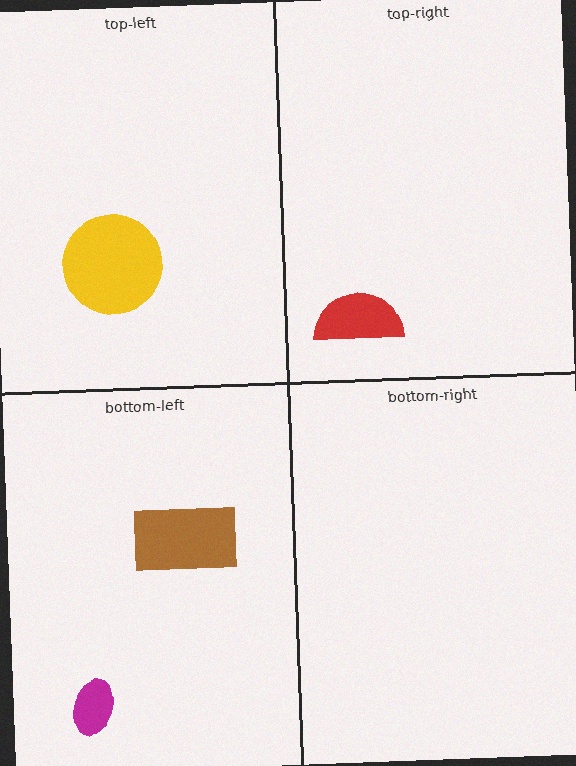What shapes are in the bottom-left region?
The brown rectangle, the magenta ellipse.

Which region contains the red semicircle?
The top-right region.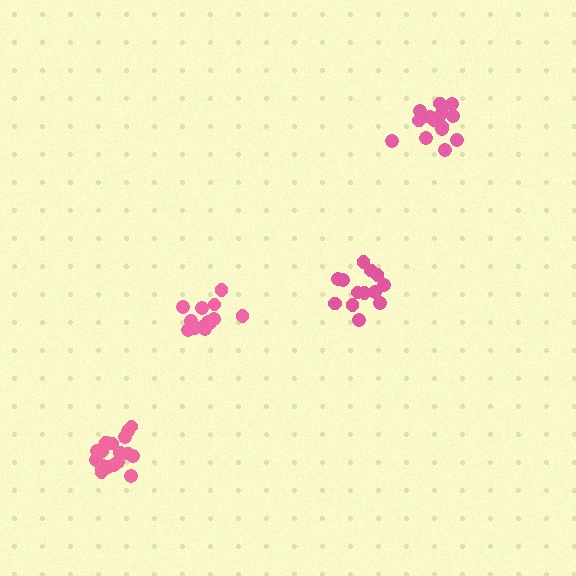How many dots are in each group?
Group 1: 14 dots, Group 2: 19 dots, Group 3: 15 dots, Group 4: 13 dots (61 total).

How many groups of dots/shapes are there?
There are 4 groups.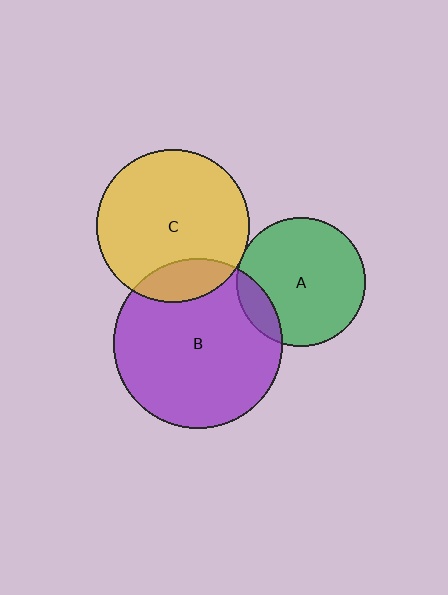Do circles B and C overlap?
Yes.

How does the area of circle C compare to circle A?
Approximately 1.4 times.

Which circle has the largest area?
Circle B (purple).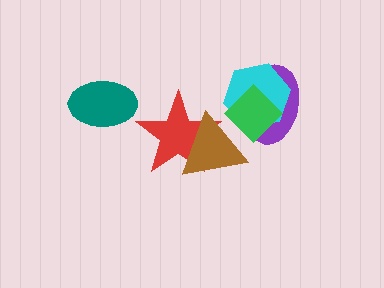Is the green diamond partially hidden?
Yes, it is partially covered by another shape.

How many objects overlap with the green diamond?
3 objects overlap with the green diamond.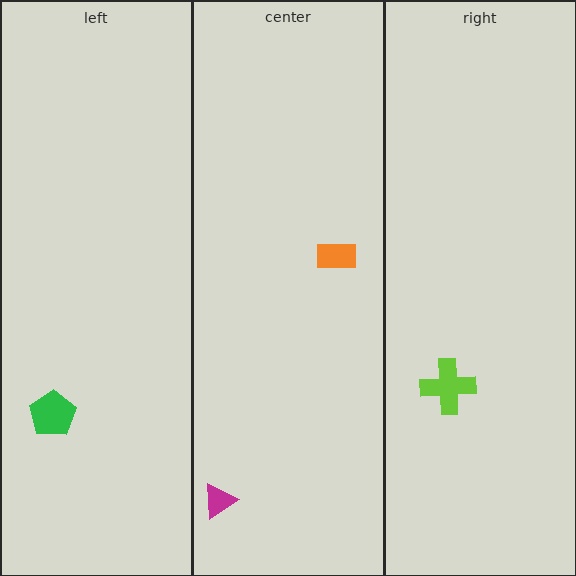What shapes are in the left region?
The green pentagon.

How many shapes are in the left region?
1.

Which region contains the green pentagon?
The left region.